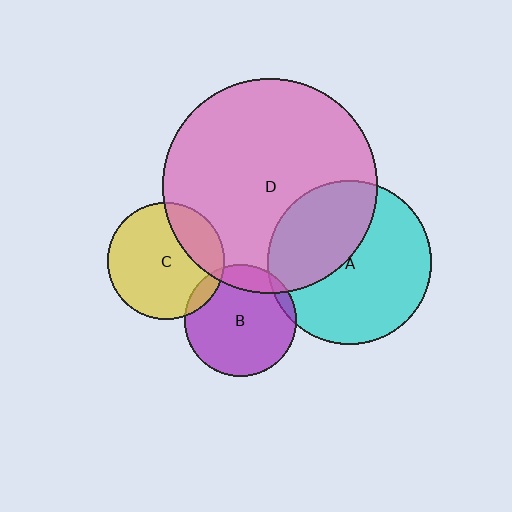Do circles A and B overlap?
Yes.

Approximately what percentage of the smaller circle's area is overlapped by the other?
Approximately 5%.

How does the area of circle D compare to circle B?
Approximately 3.7 times.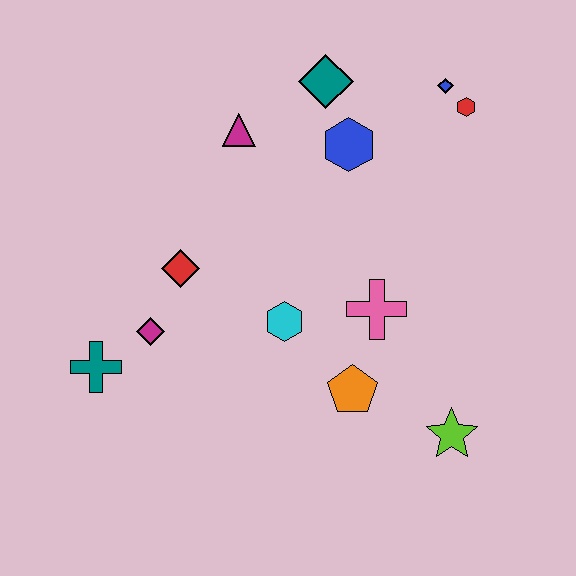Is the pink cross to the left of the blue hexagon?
No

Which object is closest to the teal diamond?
The blue hexagon is closest to the teal diamond.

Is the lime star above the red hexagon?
No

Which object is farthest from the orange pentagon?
The blue diamond is farthest from the orange pentagon.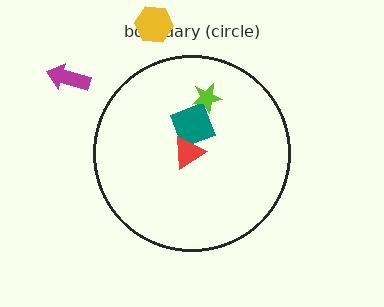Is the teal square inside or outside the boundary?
Inside.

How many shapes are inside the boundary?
3 inside, 2 outside.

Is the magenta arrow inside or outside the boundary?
Outside.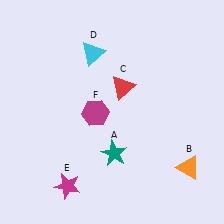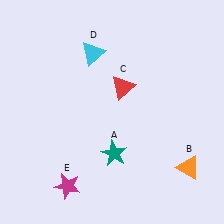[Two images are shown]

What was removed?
The magenta hexagon (F) was removed in Image 2.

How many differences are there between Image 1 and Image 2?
There is 1 difference between the two images.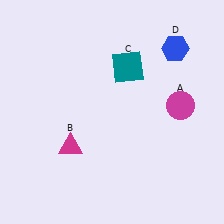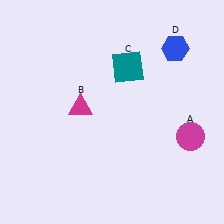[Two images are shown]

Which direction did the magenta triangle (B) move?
The magenta triangle (B) moved up.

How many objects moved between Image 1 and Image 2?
2 objects moved between the two images.